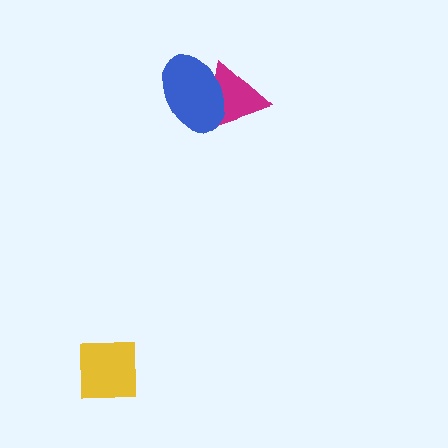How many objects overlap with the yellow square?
0 objects overlap with the yellow square.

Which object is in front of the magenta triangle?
The blue ellipse is in front of the magenta triangle.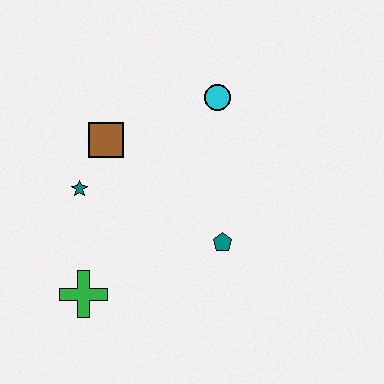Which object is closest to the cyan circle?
The brown square is closest to the cyan circle.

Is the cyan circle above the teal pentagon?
Yes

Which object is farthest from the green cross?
The cyan circle is farthest from the green cross.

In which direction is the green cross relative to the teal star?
The green cross is below the teal star.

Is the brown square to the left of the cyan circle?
Yes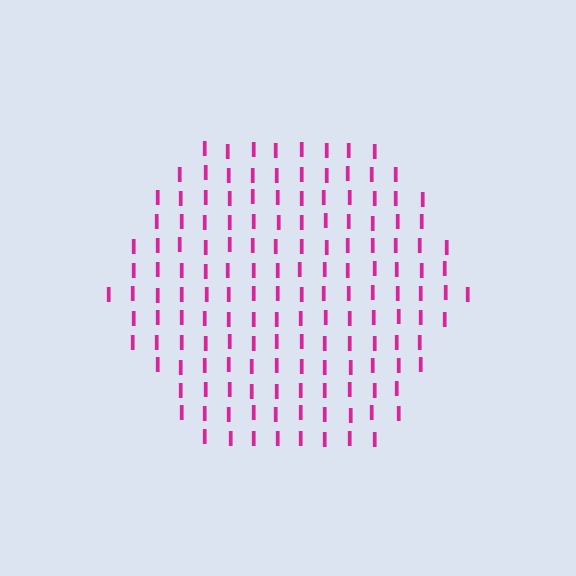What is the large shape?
The large shape is a hexagon.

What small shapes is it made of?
It is made of small letter I's.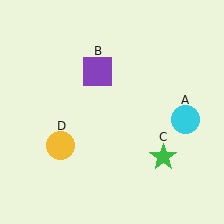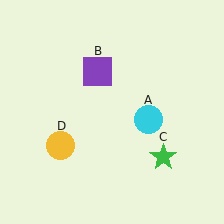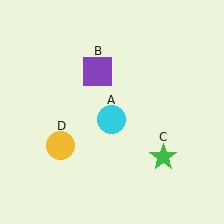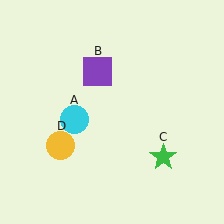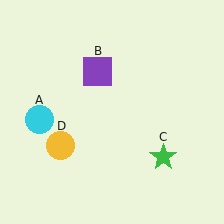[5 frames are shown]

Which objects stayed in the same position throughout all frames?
Purple square (object B) and green star (object C) and yellow circle (object D) remained stationary.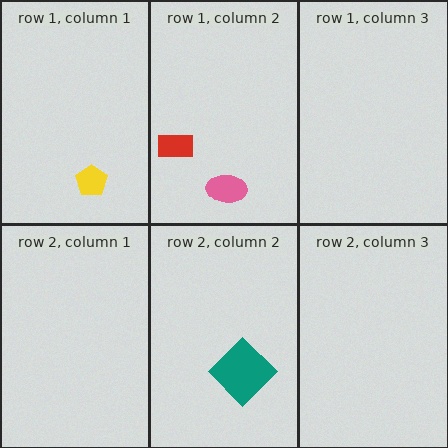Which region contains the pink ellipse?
The row 1, column 2 region.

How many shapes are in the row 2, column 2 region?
1.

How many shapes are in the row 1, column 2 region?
2.